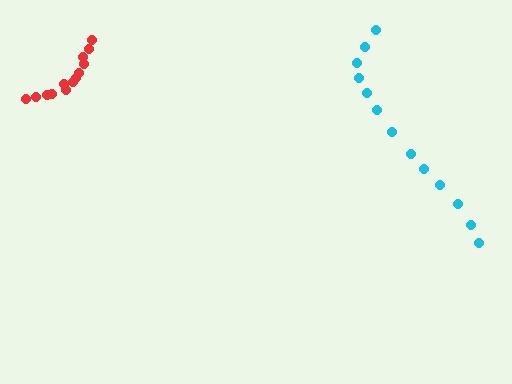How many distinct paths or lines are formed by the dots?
There are 2 distinct paths.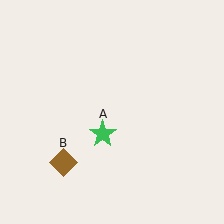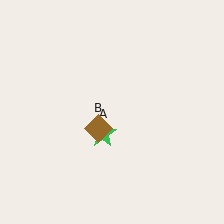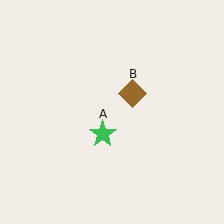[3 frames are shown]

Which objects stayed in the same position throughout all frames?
Green star (object A) remained stationary.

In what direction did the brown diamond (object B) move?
The brown diamond (object B) moved up and to the right.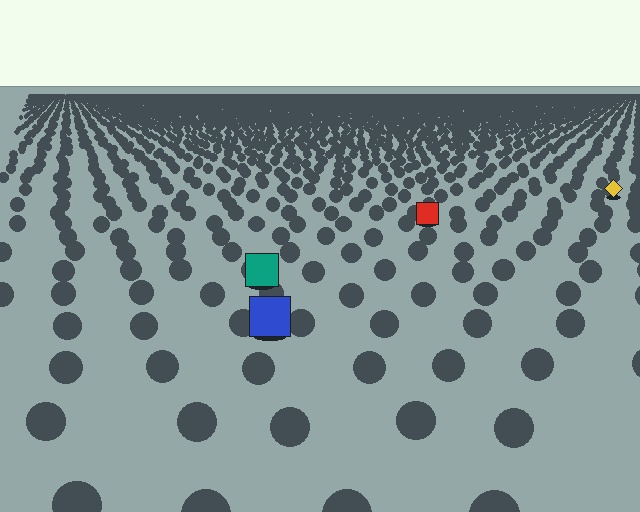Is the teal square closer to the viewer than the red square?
Yes. The teal square is closer — you can tell from the texture gradient: the ground texture is coarser near it.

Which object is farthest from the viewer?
The yellow diamond is farthest from the viewer. It appears smaller and the ground texture around it is denser.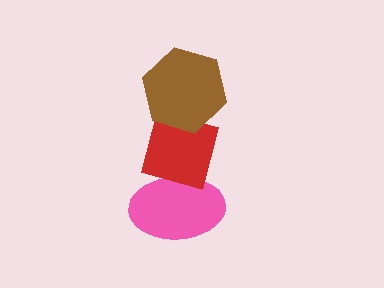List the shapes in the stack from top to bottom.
From top to bottom: the brown hexagon, the red square, the pink ellipse.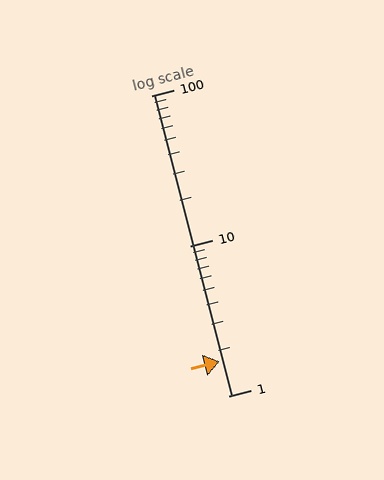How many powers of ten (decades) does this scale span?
The scale spans 2 decades, from 1 to 100.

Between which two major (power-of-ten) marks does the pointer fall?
The pointer is between 1 and 10.